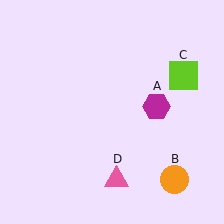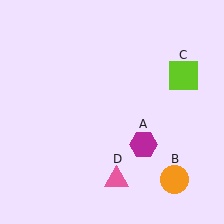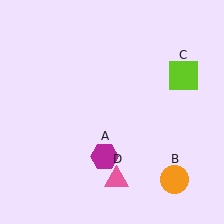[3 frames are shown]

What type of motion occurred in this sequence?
The magenta hexagon (object A) rotated clockwise around the center of the scene.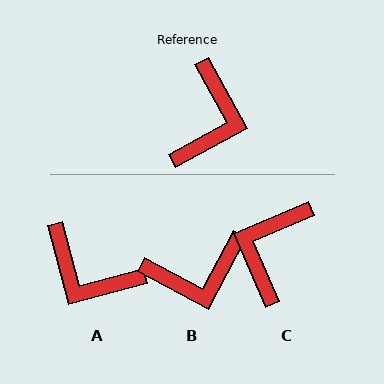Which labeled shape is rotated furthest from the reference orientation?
C, about 174 degrees away.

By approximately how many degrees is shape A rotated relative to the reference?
Approximately 103 degrees clockwise.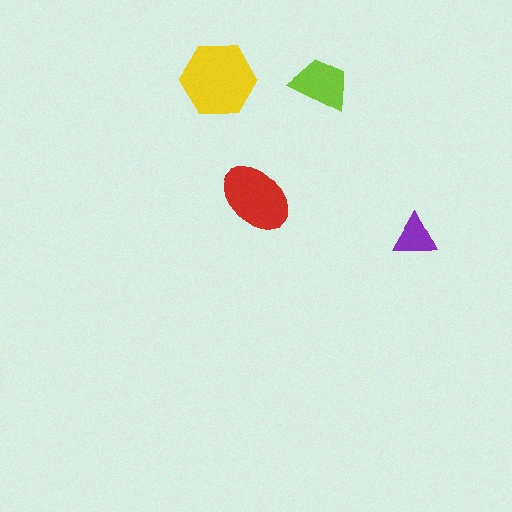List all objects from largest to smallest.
The yellow hexagon, the red ellipse, the lime trapezoid, the purple triangle.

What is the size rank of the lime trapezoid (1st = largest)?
3rd.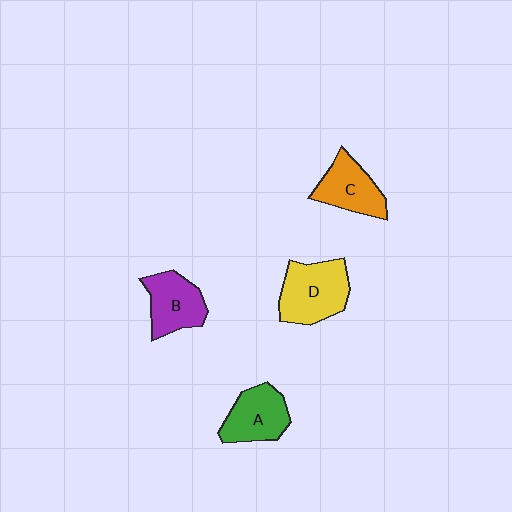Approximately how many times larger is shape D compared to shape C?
Approximately 1.3 times.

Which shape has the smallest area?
Shape C (orange).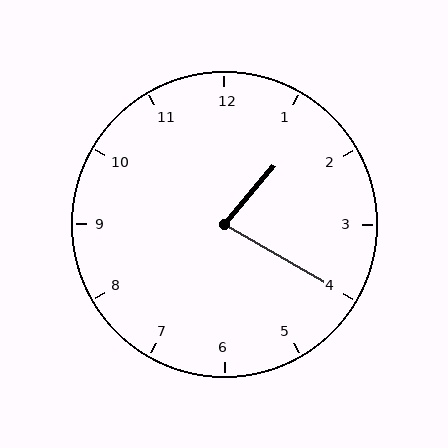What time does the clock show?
1:20.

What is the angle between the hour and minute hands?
Approximately 80 degrees.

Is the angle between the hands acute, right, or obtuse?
It is acute.